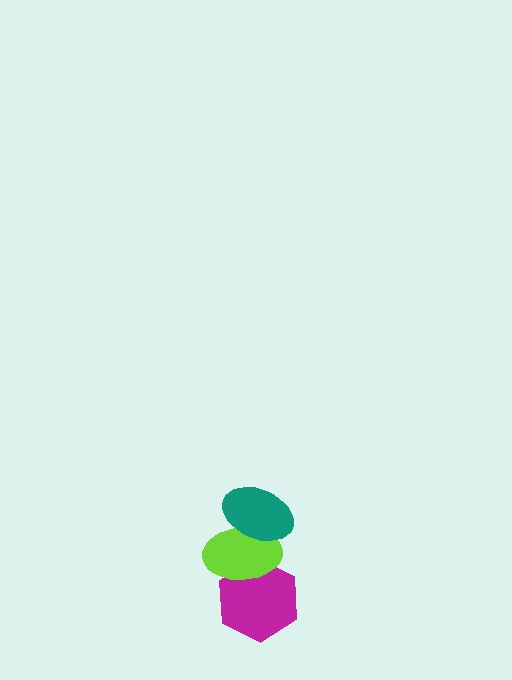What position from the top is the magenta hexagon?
The magenta hexagon is 3rd from the top.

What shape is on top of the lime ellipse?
The teal ellipse is on top of the lime ellipse.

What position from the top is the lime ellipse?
The lime ellipse is 2nd from the top.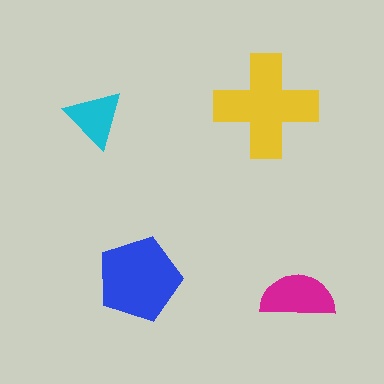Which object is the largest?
The yellow cross.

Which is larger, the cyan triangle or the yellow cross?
The yellow cross.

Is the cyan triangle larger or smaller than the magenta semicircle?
Smaller.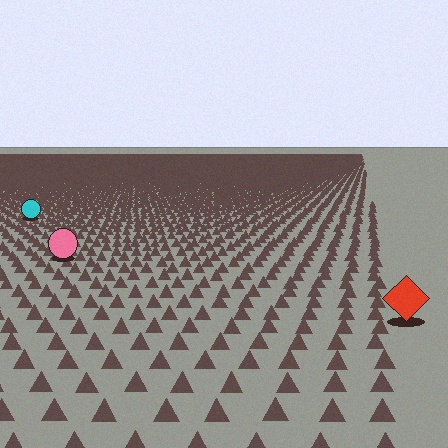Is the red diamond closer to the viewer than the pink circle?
Yes. The red diamond is closer — you can tell from the texture gradient: the ground texture is coarser near it.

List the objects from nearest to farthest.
From nearest to farthest: the red diamond, the pink circle, the cyan circle.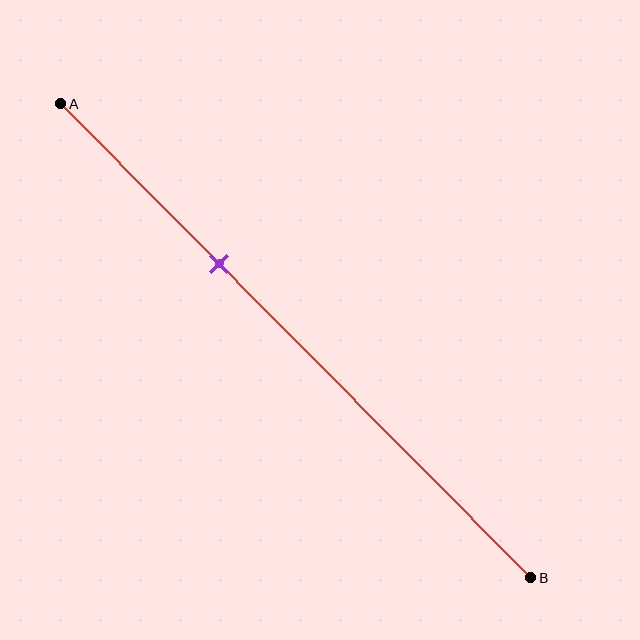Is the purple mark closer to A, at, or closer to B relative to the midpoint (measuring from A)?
The purple mark is closer to point A than the midpoint of segment AB.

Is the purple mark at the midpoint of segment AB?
No, the mark is at about 35% from A, not at the 50% midpoint.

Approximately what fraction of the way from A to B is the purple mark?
The purple mark is approximately 35% of the way from A to B.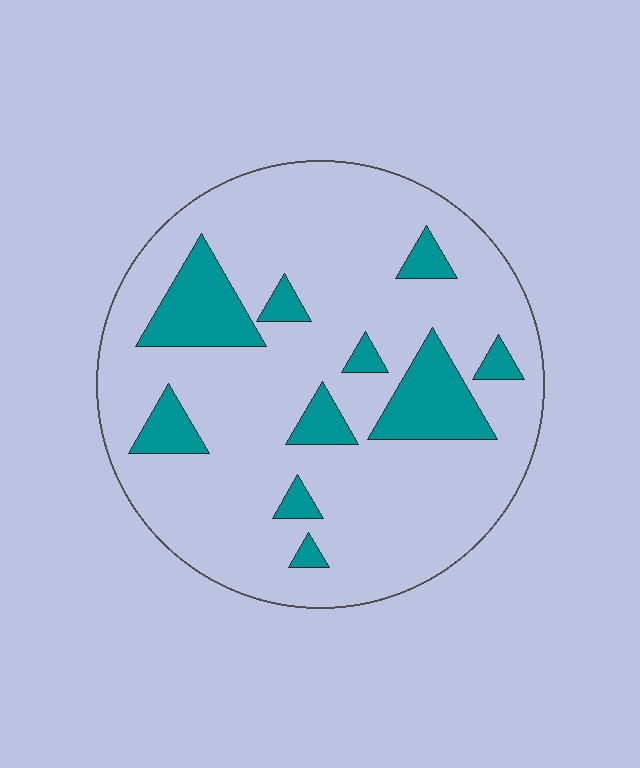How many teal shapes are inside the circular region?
10.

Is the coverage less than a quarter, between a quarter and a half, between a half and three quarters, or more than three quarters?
Less than a quarter.